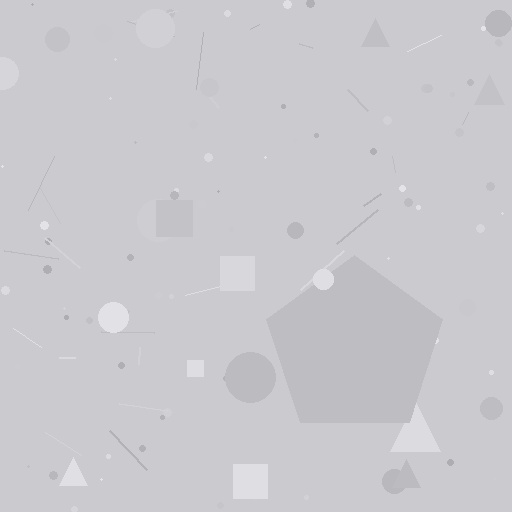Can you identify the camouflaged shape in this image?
The camouflaged shape is a pentagon.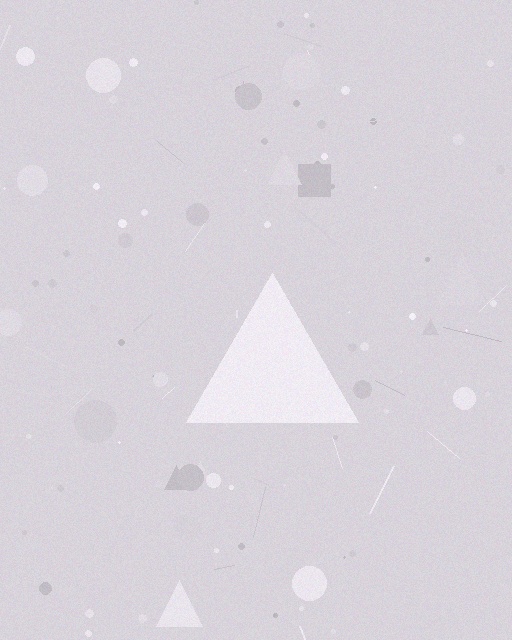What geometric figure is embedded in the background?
A triangle is embedded in the background.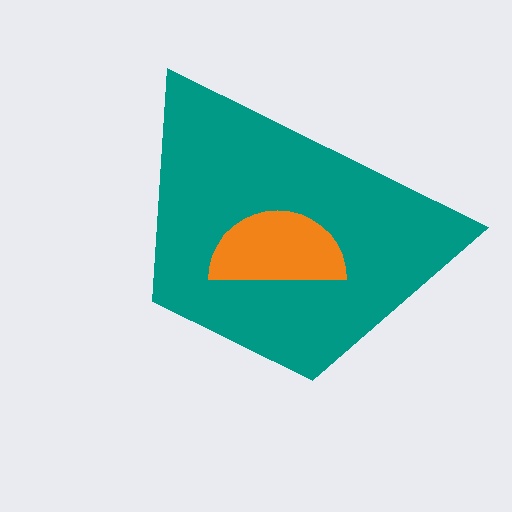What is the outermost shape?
The teal trapezoid.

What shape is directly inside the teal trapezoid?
The orange semicircle.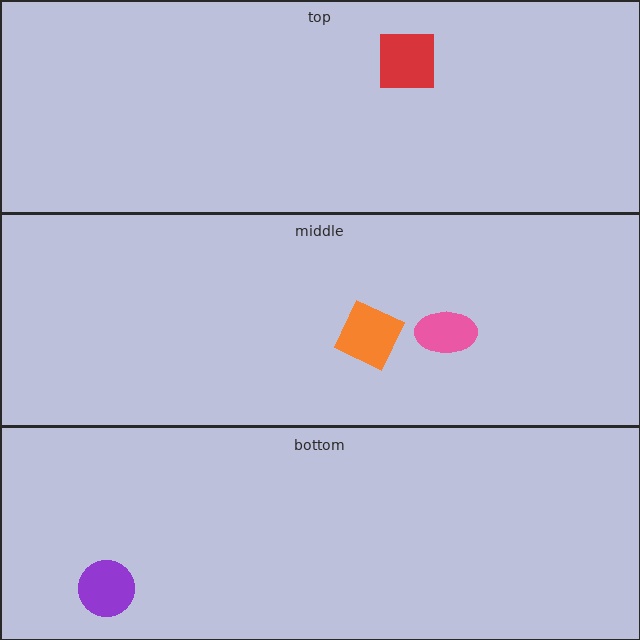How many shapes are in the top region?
1.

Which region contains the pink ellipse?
The middle region.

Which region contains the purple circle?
The bottom region.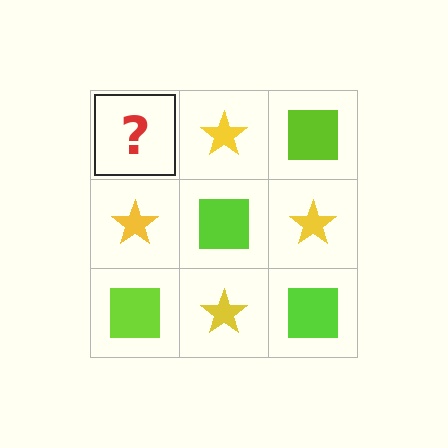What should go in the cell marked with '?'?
The missing cell should contain a lime square.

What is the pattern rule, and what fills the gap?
The rule is that it alternates lime square and yellow star in a checkerboard pattern. The gap should be filled with a lime square.